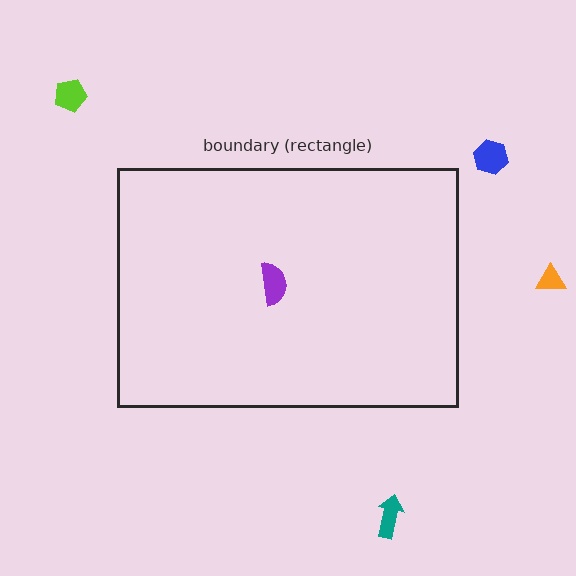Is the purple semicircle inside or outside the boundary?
Inside.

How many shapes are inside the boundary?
1 inside, 4 outside.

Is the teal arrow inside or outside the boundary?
Outside.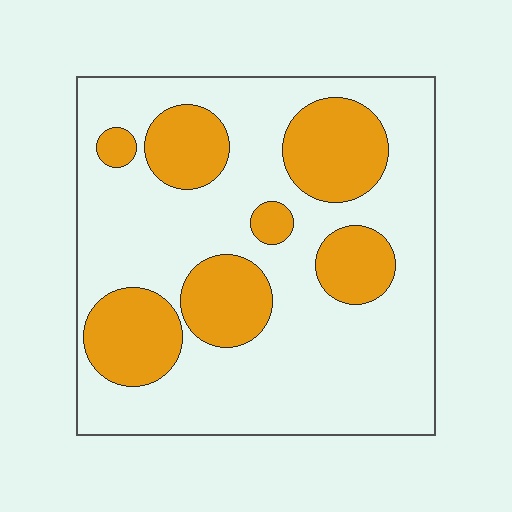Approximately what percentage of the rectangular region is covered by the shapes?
Approximately 30%.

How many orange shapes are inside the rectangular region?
7.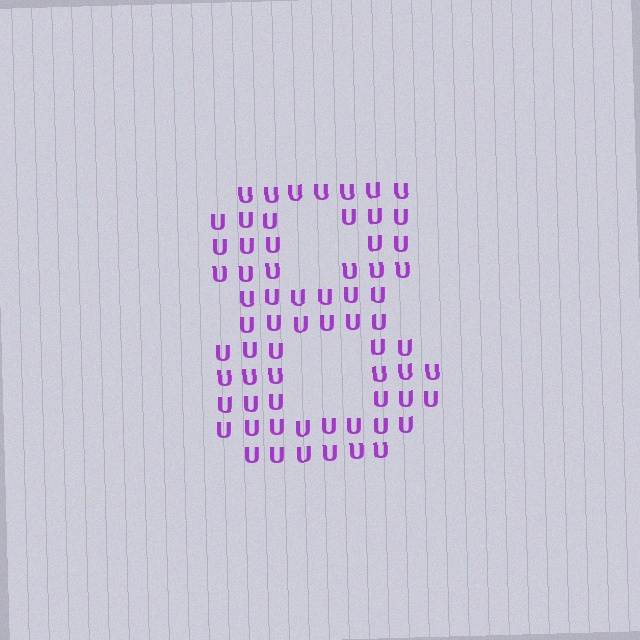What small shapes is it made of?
It is made of small letter U's.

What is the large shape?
The large shape is the digit 8.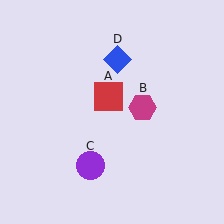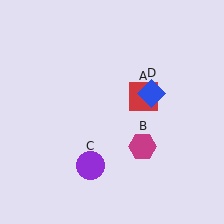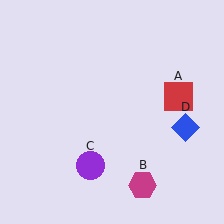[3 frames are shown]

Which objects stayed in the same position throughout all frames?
Purple circle (object C) remained stationary.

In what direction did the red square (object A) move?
The red square (object A) moved right.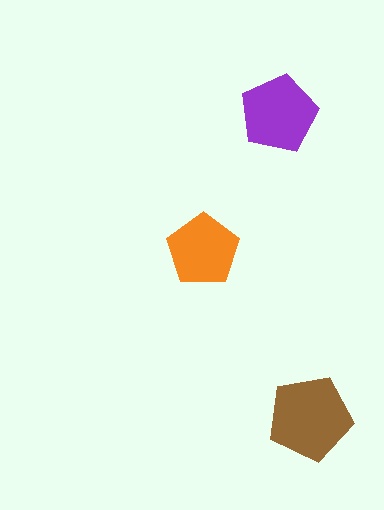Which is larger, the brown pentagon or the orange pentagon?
The brown one.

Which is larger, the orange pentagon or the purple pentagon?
The purple one.